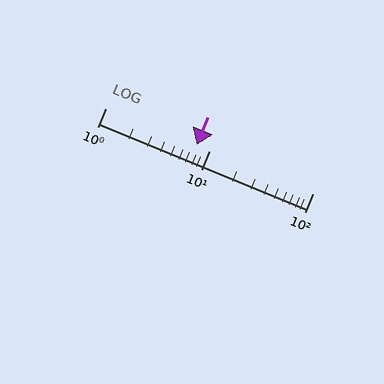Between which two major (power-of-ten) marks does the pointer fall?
The pointer is between 1 and 10.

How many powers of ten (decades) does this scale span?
The scale spans 2 decades, from 1 to 100.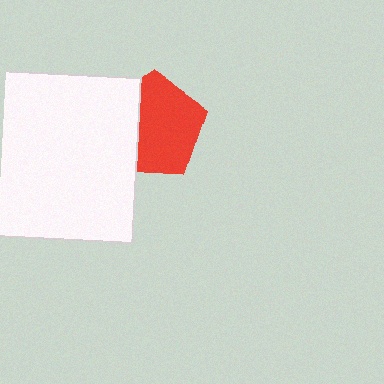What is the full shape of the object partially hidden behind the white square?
The partially hidden object is a red pentagon.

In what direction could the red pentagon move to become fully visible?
The red pentagon could move right. That would shift it out from behind the white square entirely.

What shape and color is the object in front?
The object in front is a white square.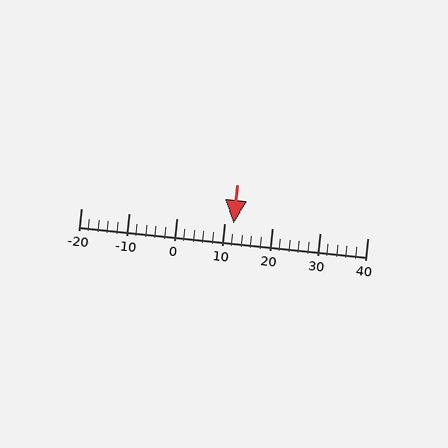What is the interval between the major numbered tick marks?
The major tick marks are spaced 10 units apart.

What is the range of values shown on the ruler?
The ruler shows values from -20 to 40.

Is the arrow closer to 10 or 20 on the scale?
The arrow is closer to 10.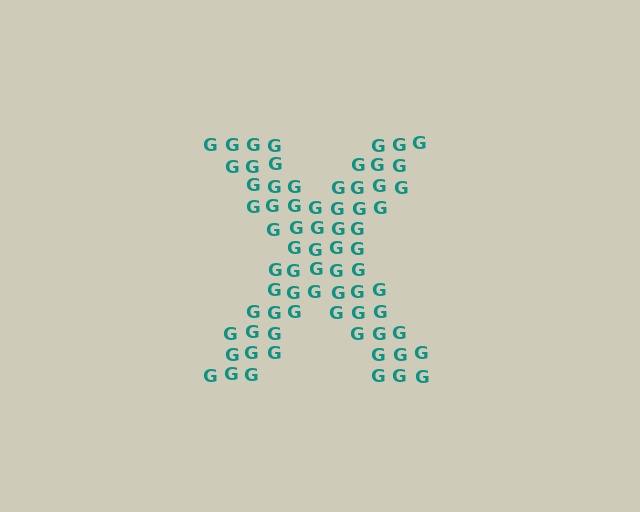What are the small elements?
The small elements are letter G's.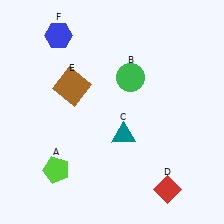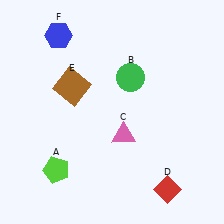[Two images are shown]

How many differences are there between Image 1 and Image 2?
There is 1 difference between the two images.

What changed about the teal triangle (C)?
In Image 1, C is teal. In Image 2, it changed to pink.